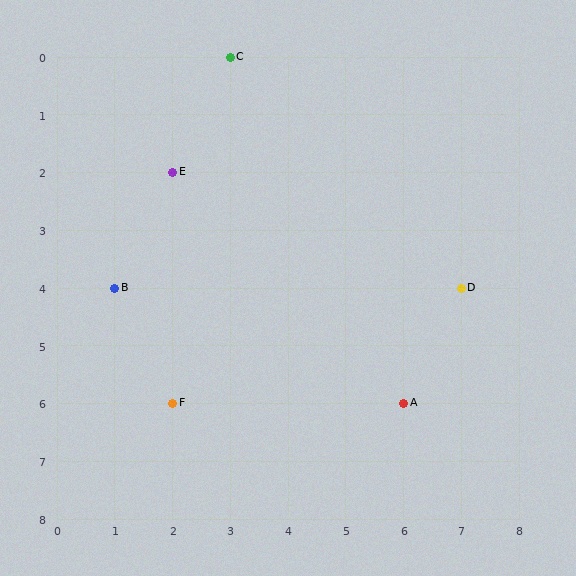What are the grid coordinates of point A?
Point A is at grid coordinates (6, 6).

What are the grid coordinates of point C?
Point C is at grid coordinates (3, 0).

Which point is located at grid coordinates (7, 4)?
Point D is at (7, 4).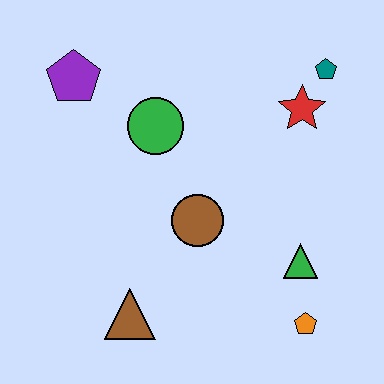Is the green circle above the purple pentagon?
No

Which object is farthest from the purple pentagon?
The orange pentagon is farthest from the purple pentagon.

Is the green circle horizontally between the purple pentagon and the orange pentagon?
Yes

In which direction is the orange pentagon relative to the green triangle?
The orange pentagon is below the green triangle.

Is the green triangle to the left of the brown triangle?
No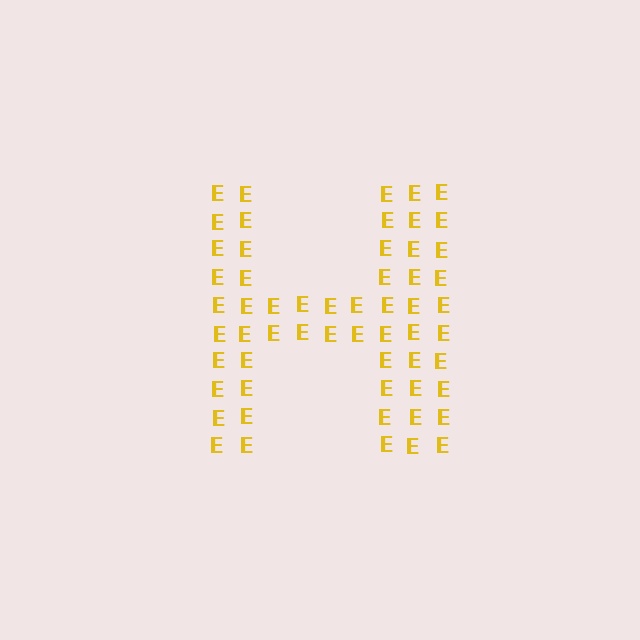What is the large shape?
The large shape is the letter H.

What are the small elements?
The small elements are letter E's.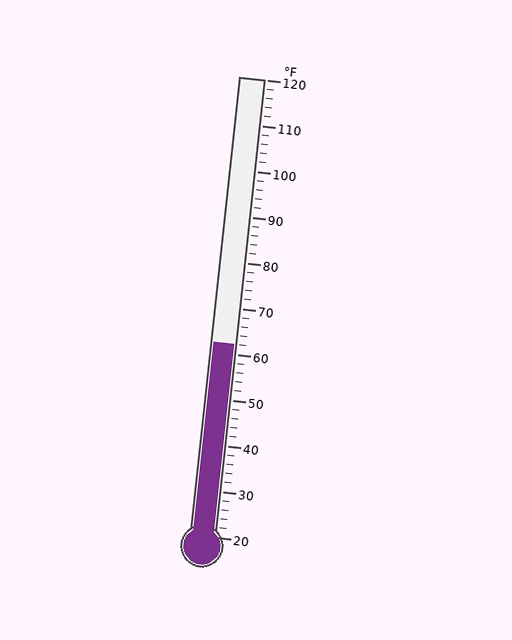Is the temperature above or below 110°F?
The temperature is below 110°F.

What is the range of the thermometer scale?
The thermometer scale ranges from 20°F to 120°F.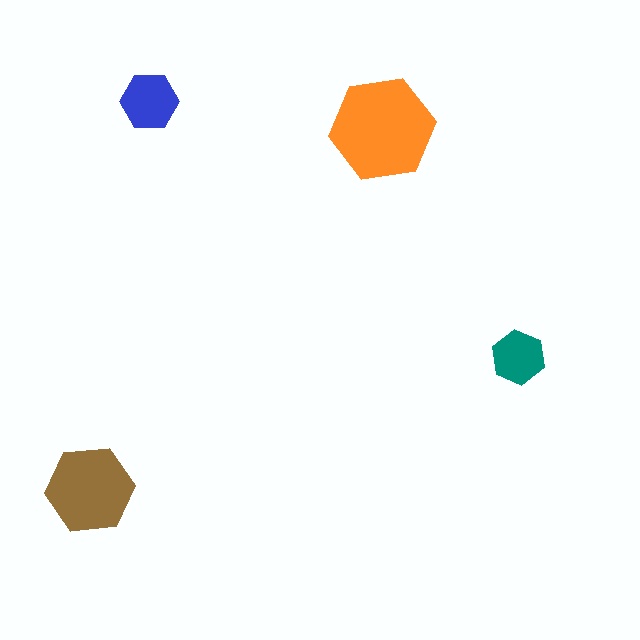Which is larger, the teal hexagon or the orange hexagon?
The orange one.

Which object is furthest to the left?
The brown hexagon is leftmost.